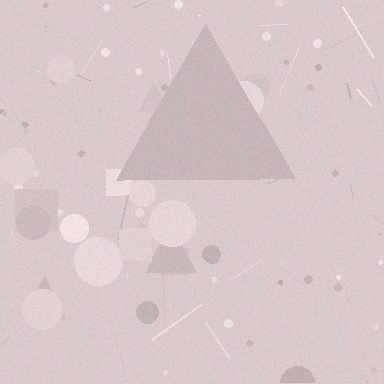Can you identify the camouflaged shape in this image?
The camouflaged shape is a triangle.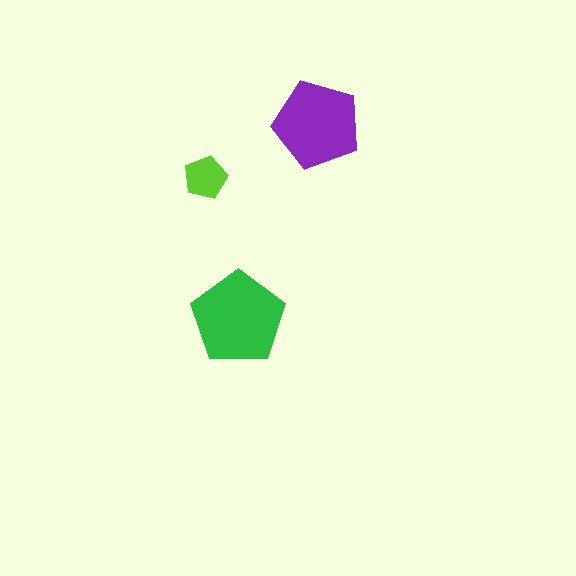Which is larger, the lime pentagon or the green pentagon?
The green one.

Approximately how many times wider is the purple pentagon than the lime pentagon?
About 2 times wider.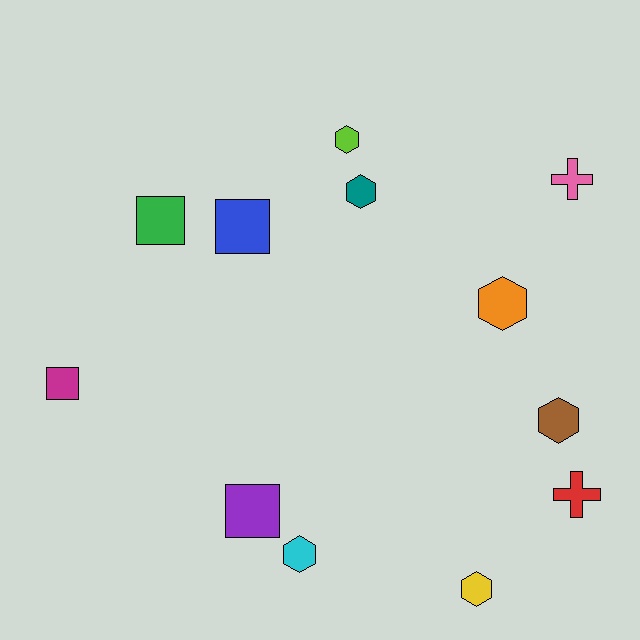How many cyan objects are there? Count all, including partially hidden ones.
There is 1 cyan object.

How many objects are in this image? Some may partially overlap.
There are 12 objects.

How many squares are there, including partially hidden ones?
There are 4 squares.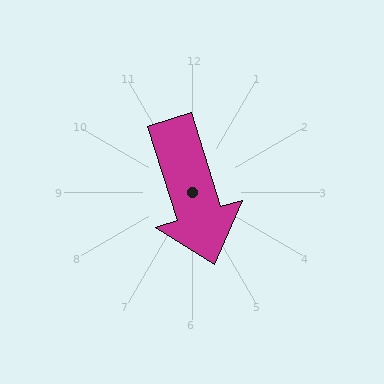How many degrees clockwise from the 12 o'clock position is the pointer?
Approximately 163 degrees.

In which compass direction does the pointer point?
South.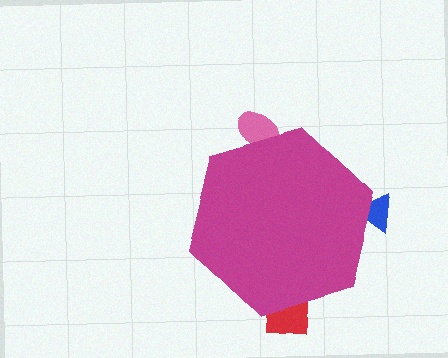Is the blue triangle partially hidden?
Yes, the blue triangle is partially hidden behind the magenta hexagon.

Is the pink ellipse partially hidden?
Yes, the pink ellipse is partially hidden behind the magenta hexagon.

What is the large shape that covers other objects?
A magenta hexagon.